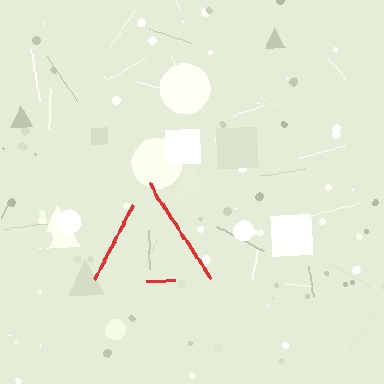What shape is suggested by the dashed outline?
The dashed outline suggests a triangle.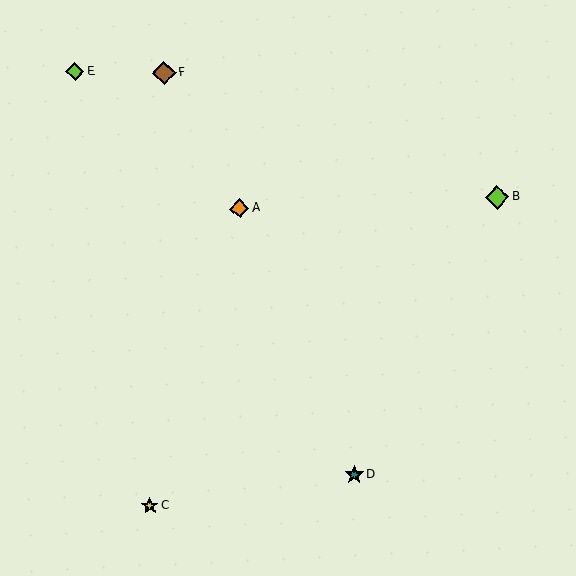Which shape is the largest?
The brown diamond (labeled F) is the largest.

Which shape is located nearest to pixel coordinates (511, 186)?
The lime diamond (labeled B) at (497, 197) is nearest to that location.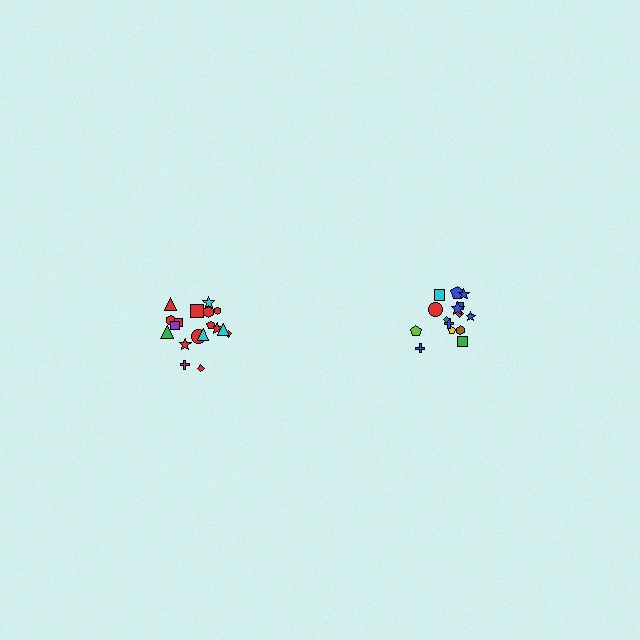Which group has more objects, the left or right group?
The left group.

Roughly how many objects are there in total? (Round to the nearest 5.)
Roughly 35 objects in total.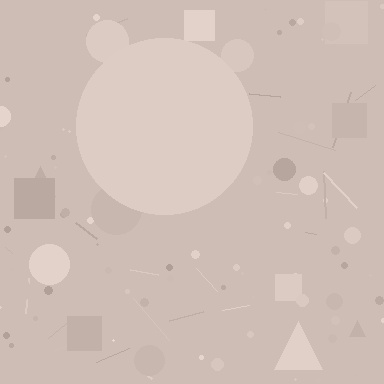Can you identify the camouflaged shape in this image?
The camouflaged shape is a circle.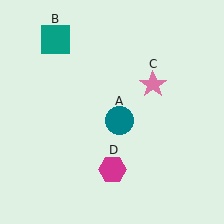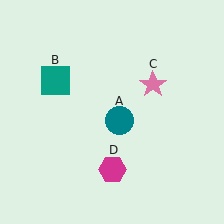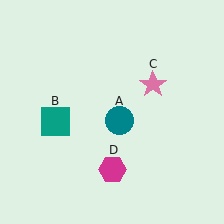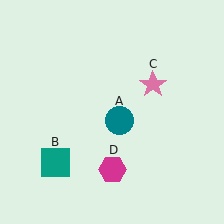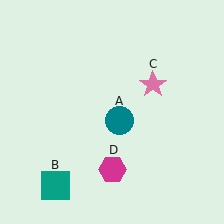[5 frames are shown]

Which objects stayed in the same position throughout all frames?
Teal circle (object A) and pink star (object C) and magenta hexagon (object D) remained stationary.